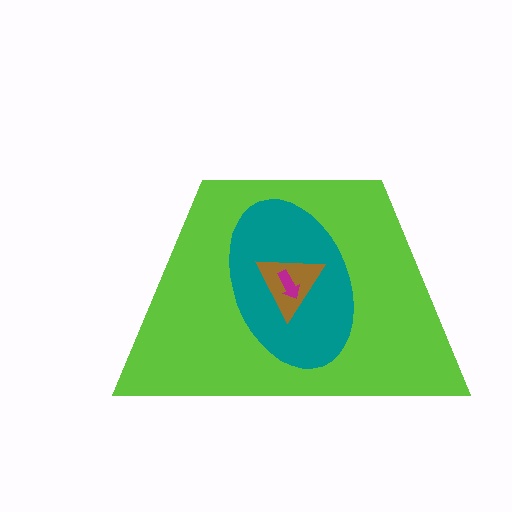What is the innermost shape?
The magenta arrow.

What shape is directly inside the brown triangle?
The magenta arrow.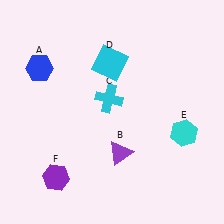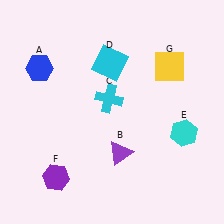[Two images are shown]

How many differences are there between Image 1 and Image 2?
There is 1 difference between the two images.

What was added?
A yellow square (G) was added in Image 2.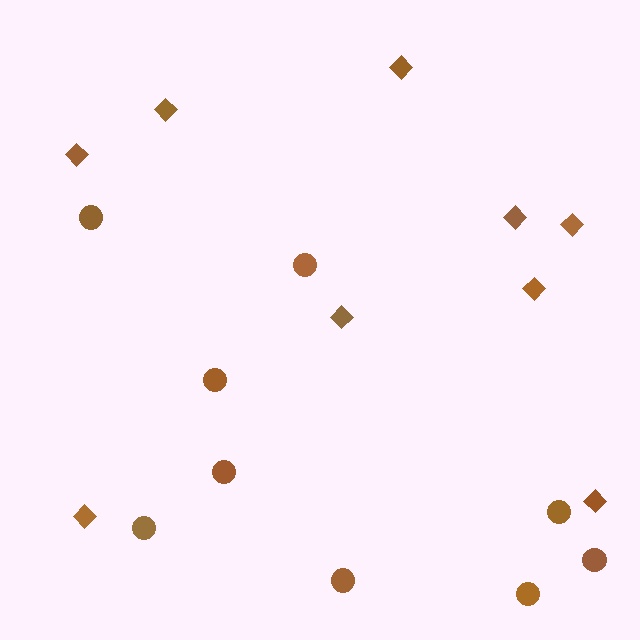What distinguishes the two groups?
There are 2 groups: one group of circles (9) and one group of diamonds (9).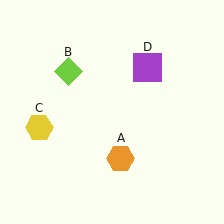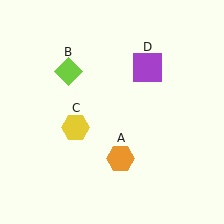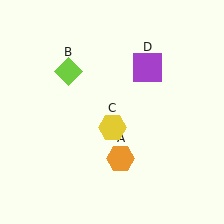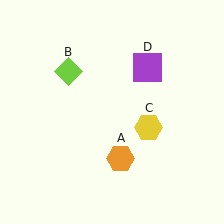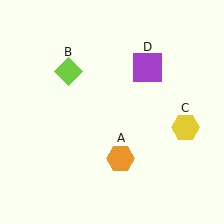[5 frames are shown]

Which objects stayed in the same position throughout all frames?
Orange hexagon (object A) and lime diamond (object B) and purple square (object D) remained stationary.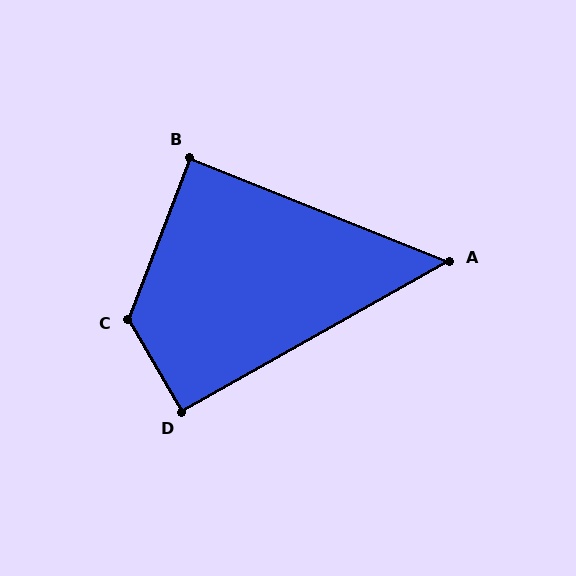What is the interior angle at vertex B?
Approximately 89 degrees (approximately right).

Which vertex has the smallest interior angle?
A, at approximately 51 degrees.